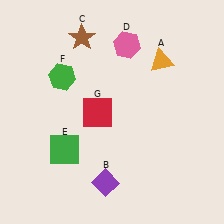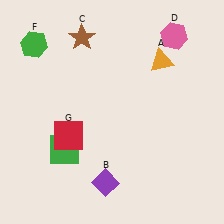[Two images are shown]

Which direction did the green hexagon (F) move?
The green hexagon (F) moved up.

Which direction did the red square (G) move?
The red square (G) moved left.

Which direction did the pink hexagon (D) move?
The pink hexagon (D) moved right.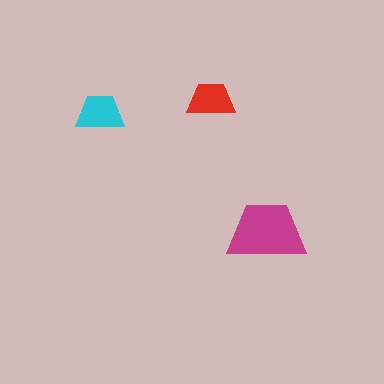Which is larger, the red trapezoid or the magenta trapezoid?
The magenta one.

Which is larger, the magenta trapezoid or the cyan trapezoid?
The magenta one.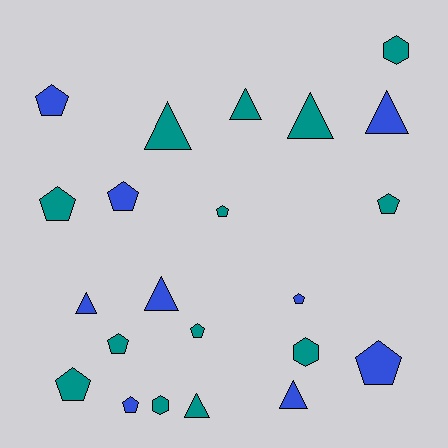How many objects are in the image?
There are 22 objects.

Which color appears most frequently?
Teal, with 13 objects.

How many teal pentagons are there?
There are 6 teal pentagons.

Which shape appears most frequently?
Pentagon, with 11 objects.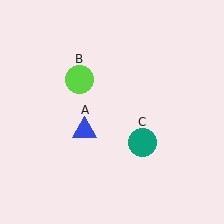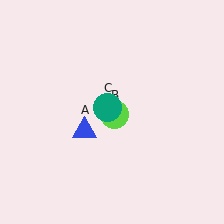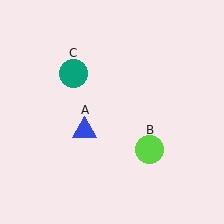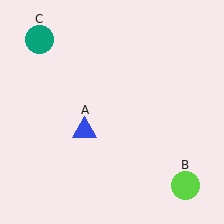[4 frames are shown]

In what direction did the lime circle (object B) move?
The lime circle (object B) moved down and to the right.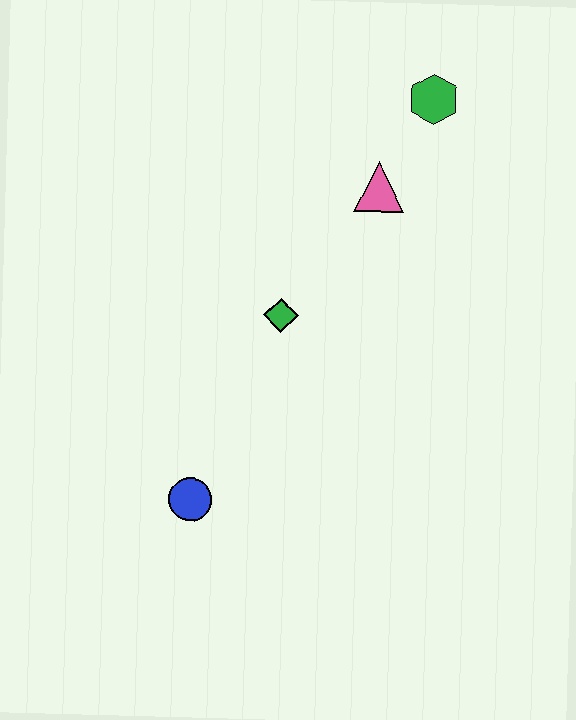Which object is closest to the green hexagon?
The pink triangle is closest to the green hexagon.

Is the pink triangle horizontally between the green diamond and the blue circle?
No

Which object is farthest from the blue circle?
The green hexagon is farthest from the blue circle.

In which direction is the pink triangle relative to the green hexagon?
The pink triangle is below the green hexagon.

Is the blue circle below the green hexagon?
Yes